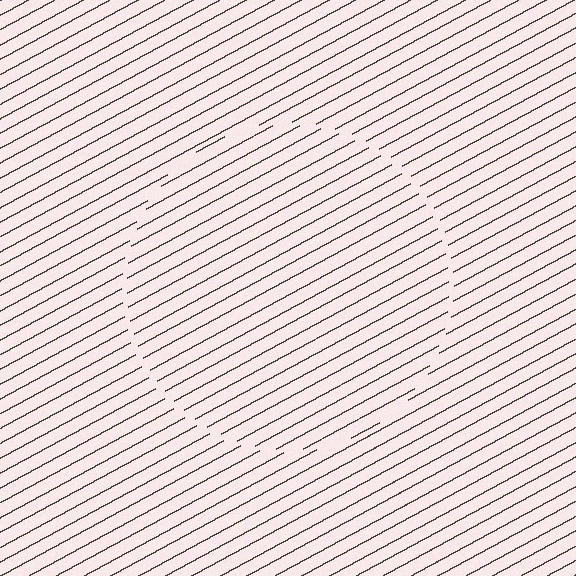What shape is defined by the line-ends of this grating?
An illusory circle. The interior of the shape contains the same grating, shifted by half a period — the contour is defined by the phase discontinuity where line-ends from the inner and outer gratings abut.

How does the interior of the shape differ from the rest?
The interior of the shape contains the same grating, shifted by half a period — the contour is defined by the phase discontinuity where line-ends from the inner and outer gratings abut.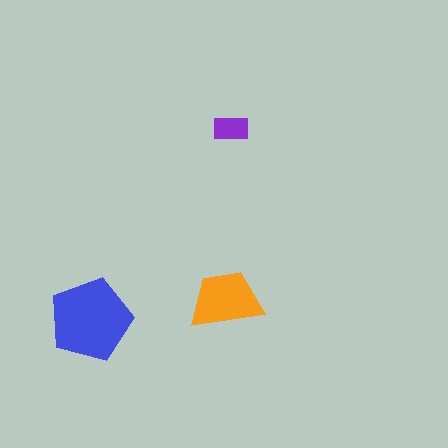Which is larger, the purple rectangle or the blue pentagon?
The blue pentagon.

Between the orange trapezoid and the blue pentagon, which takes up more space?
The blue pentagon.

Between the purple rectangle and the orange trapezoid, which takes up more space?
The orange trapezoid.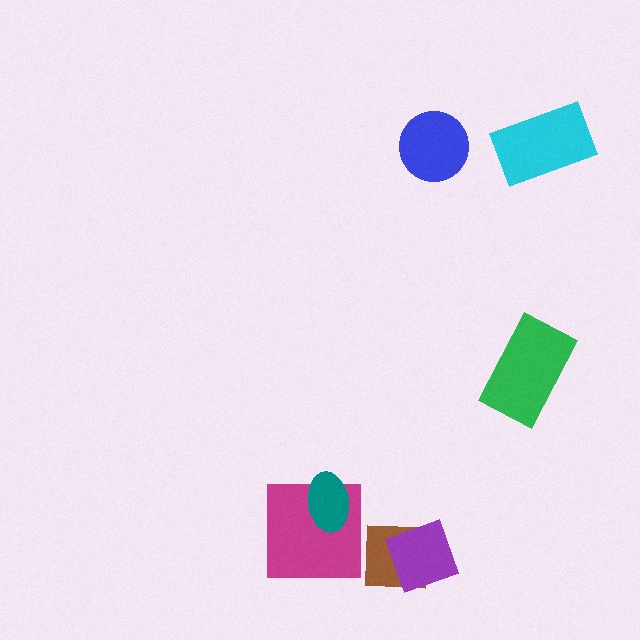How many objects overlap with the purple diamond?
1 object overlaps with the purple diamond.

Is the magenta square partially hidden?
Yes, it is partially covered by another shape.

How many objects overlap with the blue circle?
0 objects overlap with the blue circle.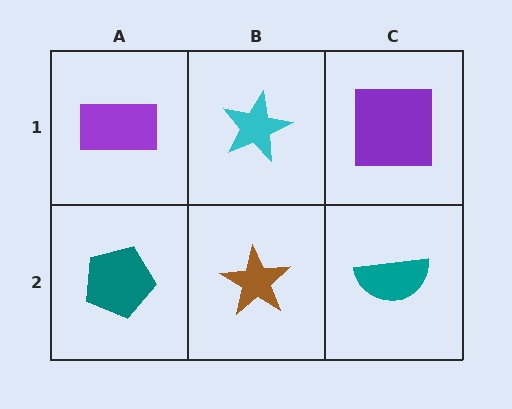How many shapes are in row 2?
3 shapes.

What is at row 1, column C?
A purple square.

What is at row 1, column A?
A purple rectangle.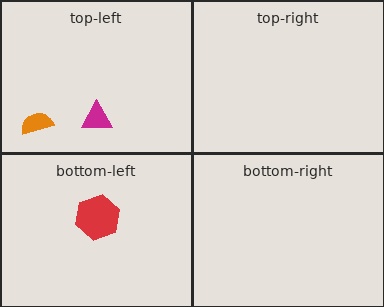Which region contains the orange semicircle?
The top-left region.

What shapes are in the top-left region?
The magenta triangle, the orange semicircle.